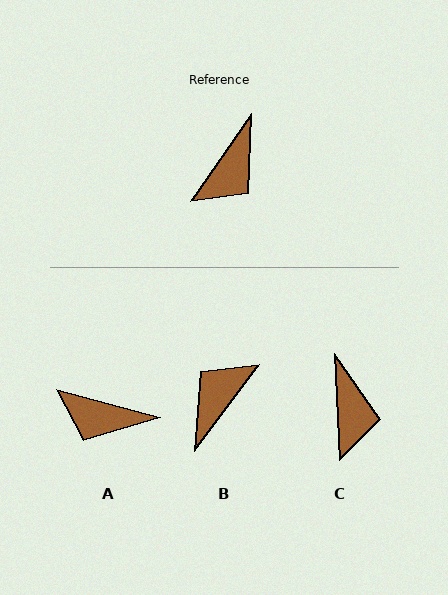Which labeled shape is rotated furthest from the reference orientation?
B, about 178 degrees away.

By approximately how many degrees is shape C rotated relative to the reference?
Approximately 37 degrees counter-clockwise.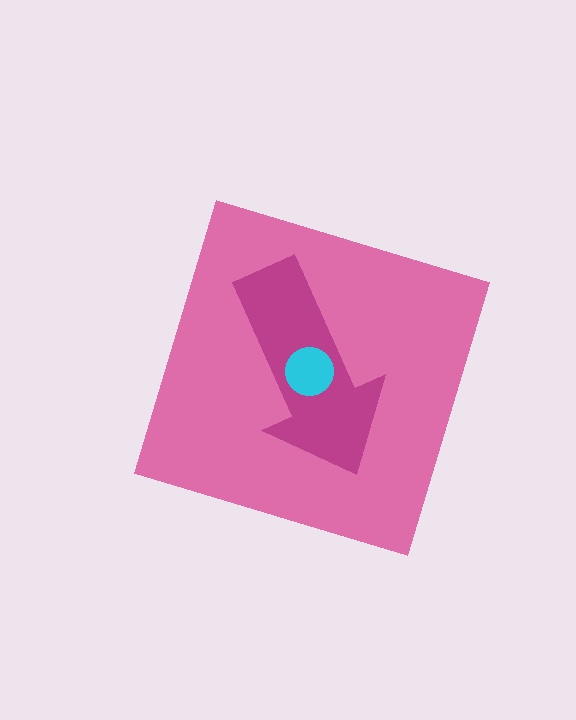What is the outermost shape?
The pink diamond.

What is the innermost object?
The cyan circle.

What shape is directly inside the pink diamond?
The magenta arrow.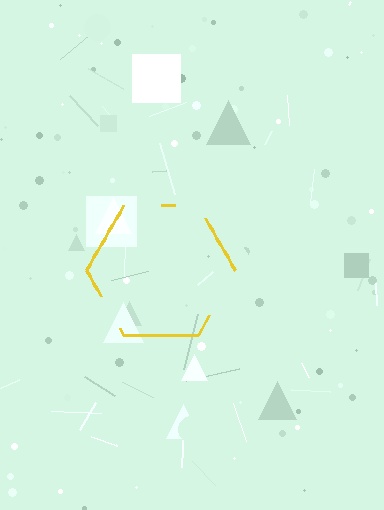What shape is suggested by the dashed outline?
The dashed outline suggests a hexagon.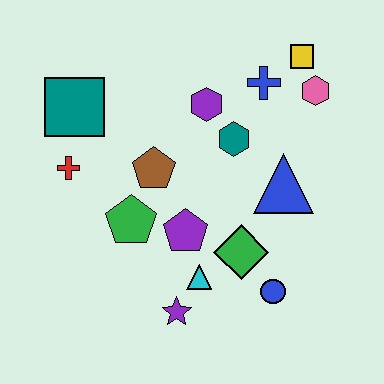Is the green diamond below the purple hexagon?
Yes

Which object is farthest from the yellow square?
The purple star is farthest from the yellow square.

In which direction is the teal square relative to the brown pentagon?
The teal square is to the left of the brown pentagon.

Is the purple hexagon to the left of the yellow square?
Yes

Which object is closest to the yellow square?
The pink hexagon is closest to the yellow square.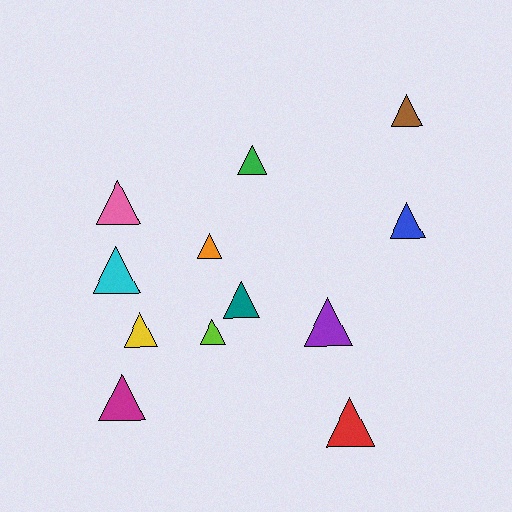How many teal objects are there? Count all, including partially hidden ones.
There is 1 teal object.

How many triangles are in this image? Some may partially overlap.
There are 12 triangles.